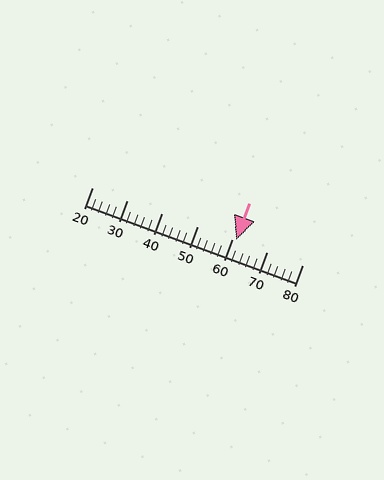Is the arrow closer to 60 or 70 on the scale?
The arrow is closer to 60.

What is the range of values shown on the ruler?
The ruler shows values from 20 to 80.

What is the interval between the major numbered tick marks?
The major tick marks are spaced 10 units apart.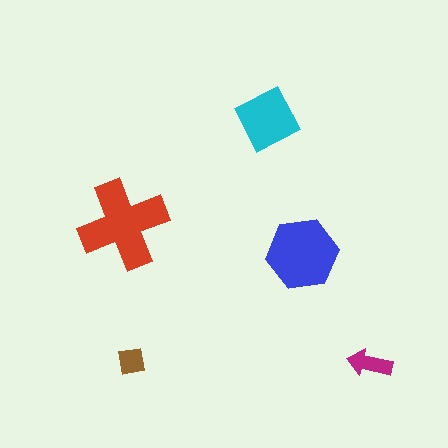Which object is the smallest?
The brown square.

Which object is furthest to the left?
The red cross is leftmost.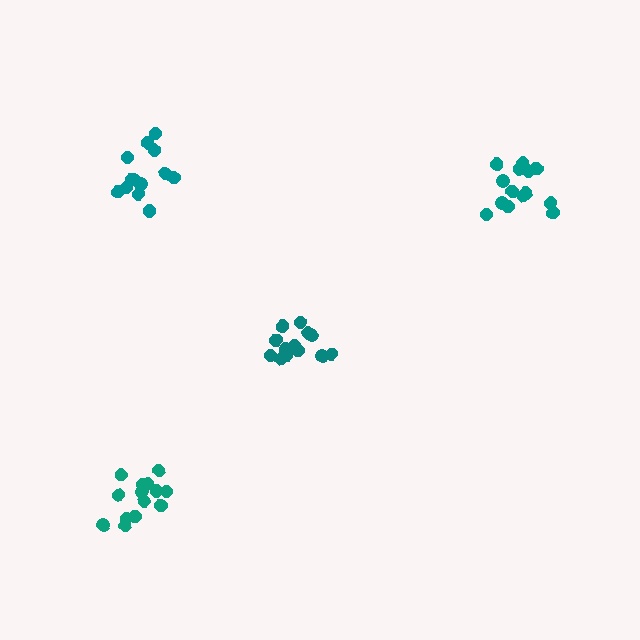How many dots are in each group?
Group 1: 13 dots, Group 2: 13 dots, Group 3: 14 dots, Group 4: 14 dots (54 total).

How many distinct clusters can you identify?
There are 4 distinct clusters.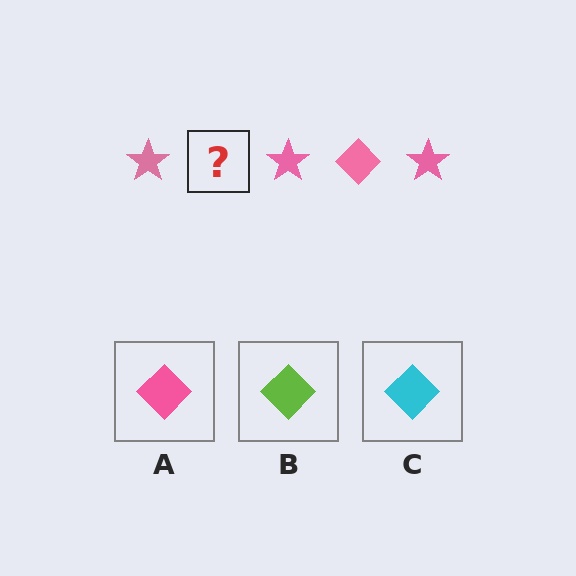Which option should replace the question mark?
Option A.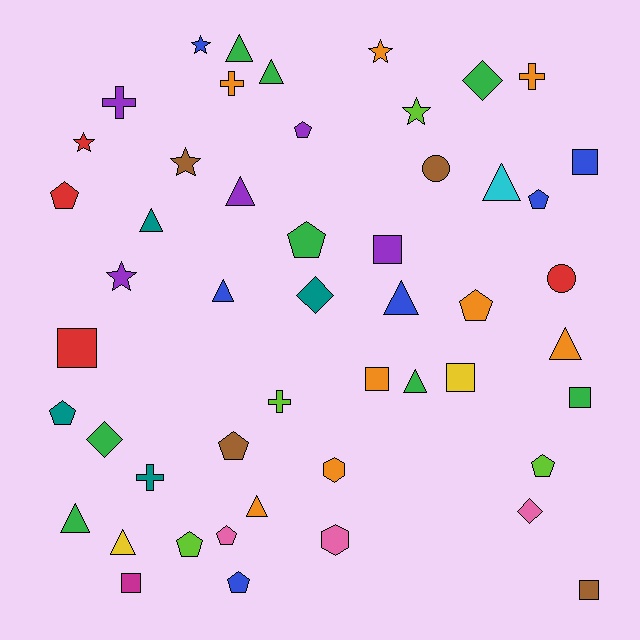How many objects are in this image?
There are 50 objects.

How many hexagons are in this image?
There are 2 hexagons.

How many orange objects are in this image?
There are 8 orange objects.